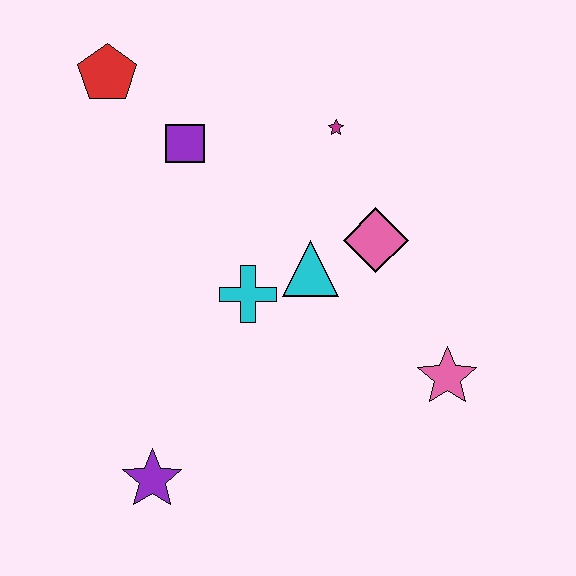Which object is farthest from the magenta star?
The purple star is farthest from the magenta star.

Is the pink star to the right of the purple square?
Yes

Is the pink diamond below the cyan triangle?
No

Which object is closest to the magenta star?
The pink diamond is closest to the magenta star.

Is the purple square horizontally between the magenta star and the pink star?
No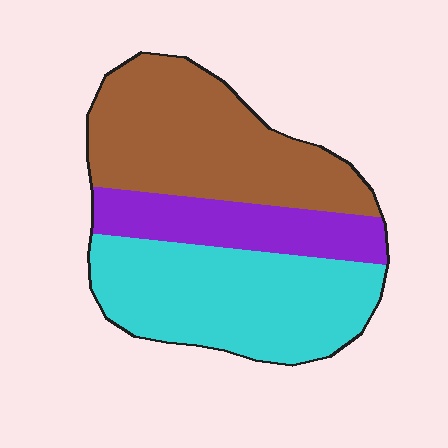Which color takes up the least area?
Purple, at roughly 20%.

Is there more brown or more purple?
Brown.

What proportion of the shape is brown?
Brown covers around 40% of the shape.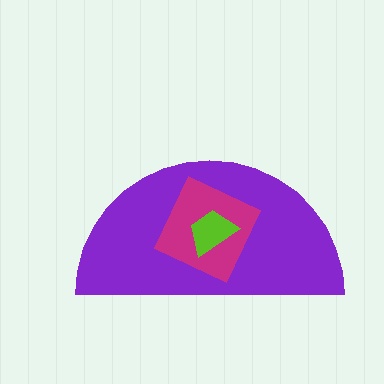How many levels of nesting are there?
3.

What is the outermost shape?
The purple semicircle.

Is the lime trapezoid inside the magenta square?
Yes.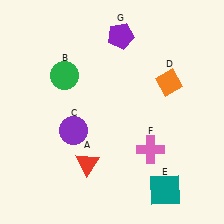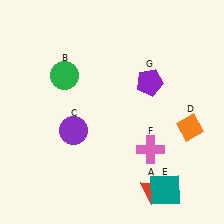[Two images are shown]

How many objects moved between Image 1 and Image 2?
3 objects moved between the two images.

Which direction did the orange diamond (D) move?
The orange diamond (D) moved down.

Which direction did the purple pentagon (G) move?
The purple pentagon (G) moved down.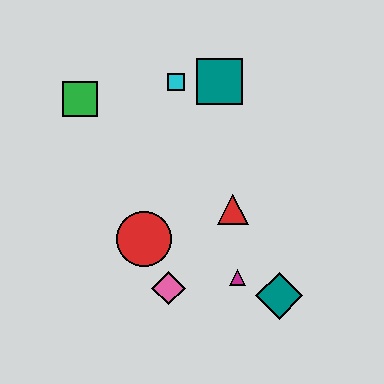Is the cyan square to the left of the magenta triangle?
Yes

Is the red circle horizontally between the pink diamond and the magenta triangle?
No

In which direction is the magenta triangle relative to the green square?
The magenta triangle is below the green square.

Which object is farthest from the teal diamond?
The green square is farthest from the teal diamond.